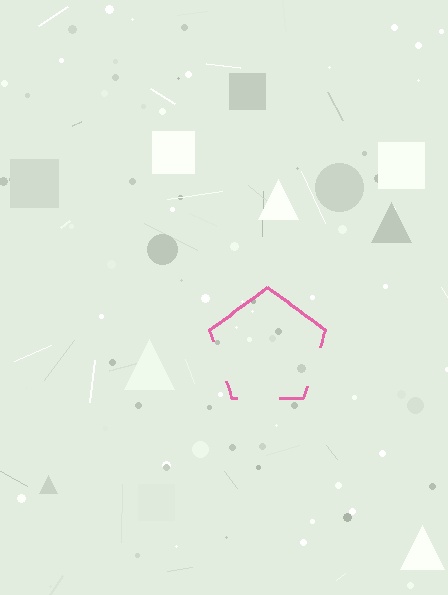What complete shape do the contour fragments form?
The contour fragments form a pentagon.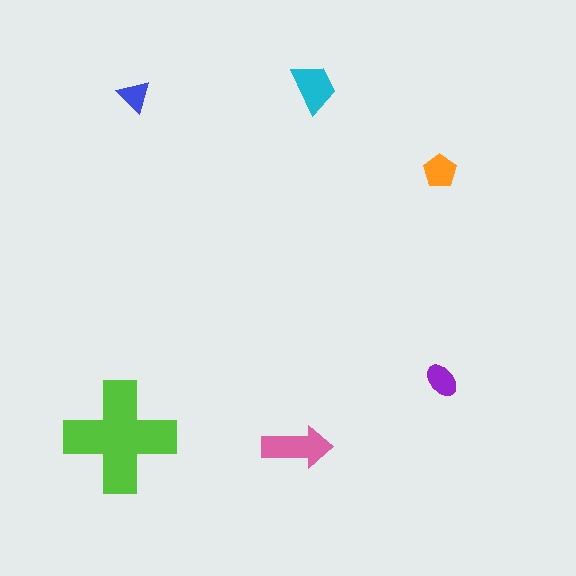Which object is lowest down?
The pink arrow is bottommost.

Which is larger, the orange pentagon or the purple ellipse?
The orange pentagon.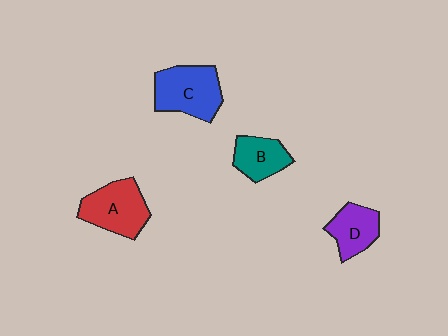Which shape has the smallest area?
Shape B (teal).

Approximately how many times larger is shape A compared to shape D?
Approximately 1.4 times.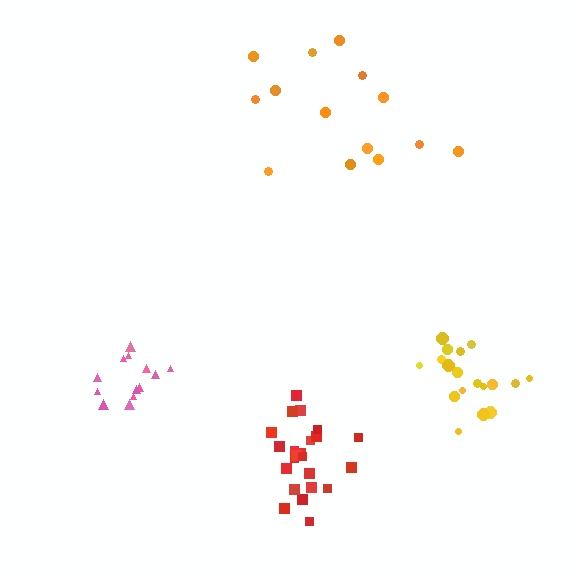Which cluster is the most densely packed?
Pink.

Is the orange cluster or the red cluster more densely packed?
Red.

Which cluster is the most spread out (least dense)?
Orange.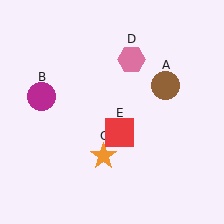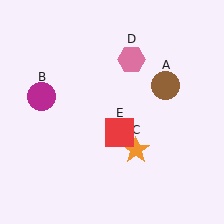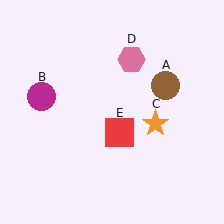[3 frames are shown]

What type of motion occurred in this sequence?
The orange star (object C) rotated counterclockwise around the center of the scene.